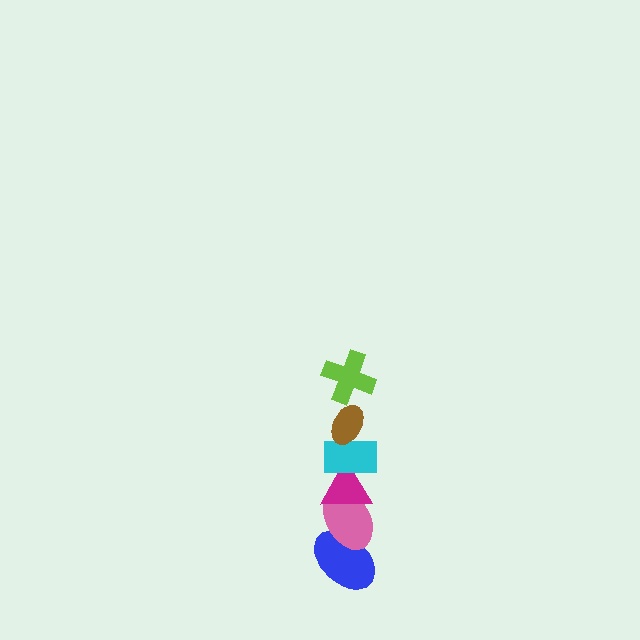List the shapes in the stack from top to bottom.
From top to bottom: the lime cross, the brown ellipse, the cyan rectangle, the magenta triangle, the pink ellipse, the blue ellipse.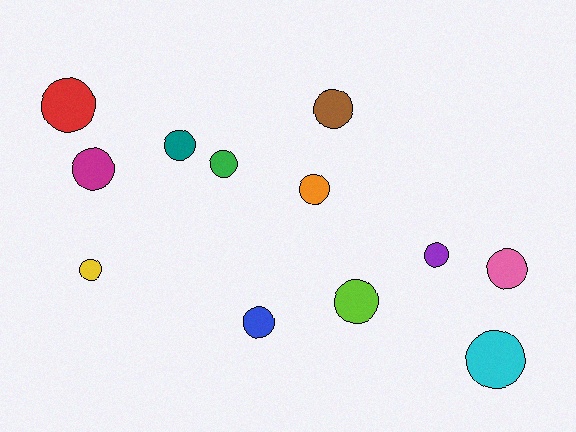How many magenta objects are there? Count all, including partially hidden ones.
There is 1 magenta object.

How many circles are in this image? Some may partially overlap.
There are 12 circles.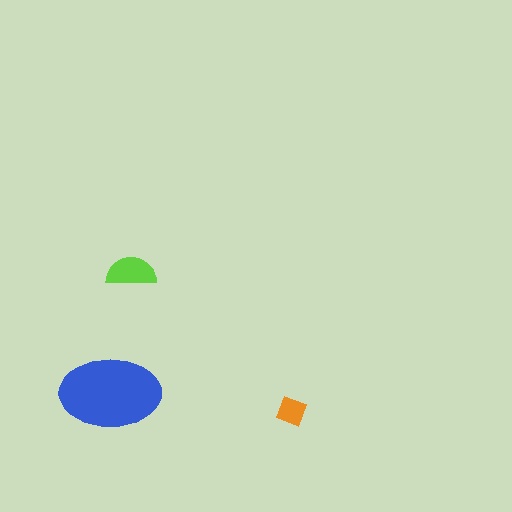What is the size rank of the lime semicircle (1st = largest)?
2nd.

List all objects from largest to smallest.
The blue ellipse, the lime semicircle, the orange diamond.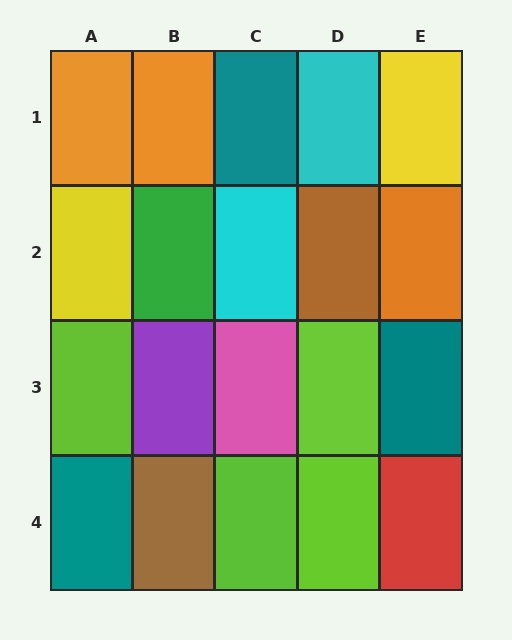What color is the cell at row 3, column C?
Pink.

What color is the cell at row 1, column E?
Yellow.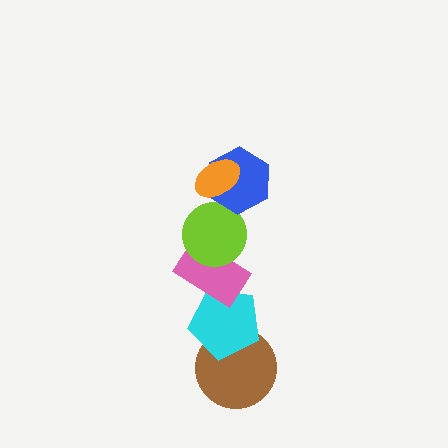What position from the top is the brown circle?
The brown circle is 6th from the top.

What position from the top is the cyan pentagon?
The cyan pentagon is 5th from the top.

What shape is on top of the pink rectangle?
The lime circle is on top of the pink rectangle.